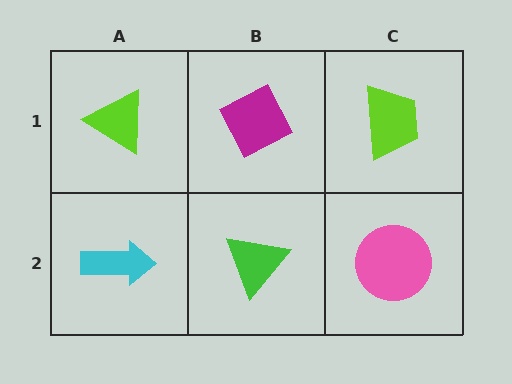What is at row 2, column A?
A cyan arrow.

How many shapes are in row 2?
3 shapes.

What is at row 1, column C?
A lime trapezoid.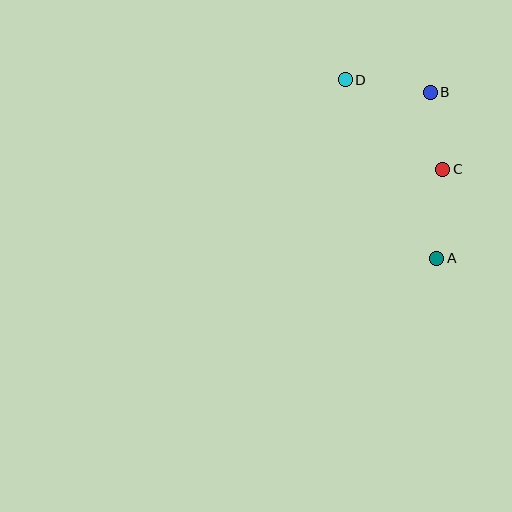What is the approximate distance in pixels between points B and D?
The distance between B and D is approximately 86 pixels.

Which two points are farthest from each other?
Points A and D are farthest from each other.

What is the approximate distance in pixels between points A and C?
The distance between A and C is approximately 89 pixels.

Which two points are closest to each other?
Points B and C are closest to each other.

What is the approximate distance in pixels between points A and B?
The distance between A and B is approximately 166 pixels.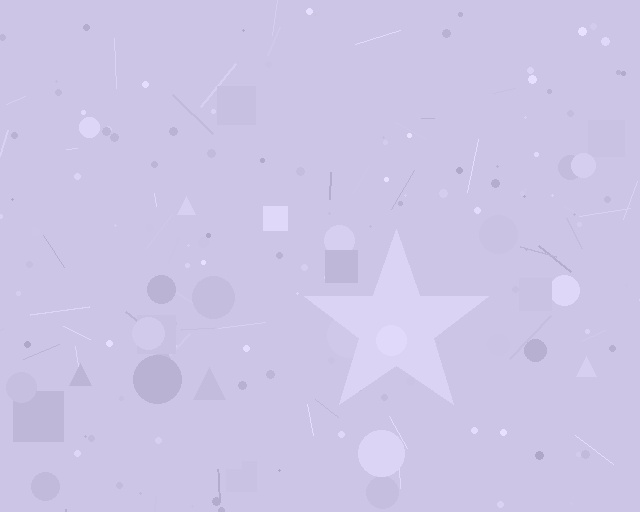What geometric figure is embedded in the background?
A star is embedded in the background.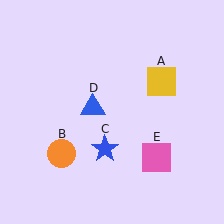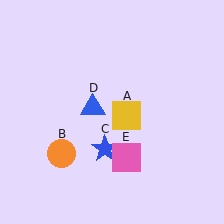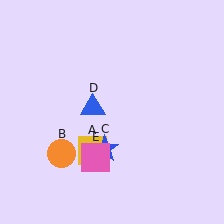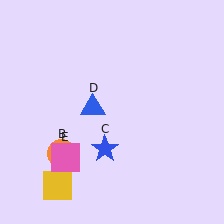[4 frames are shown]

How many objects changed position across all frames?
2 objects changed position: yellow square (object A), pink square (object E).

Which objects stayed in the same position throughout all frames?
Orange circle (object B) and blue star (object C) and blue triangle (object D) remained stationary.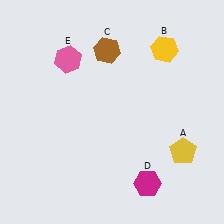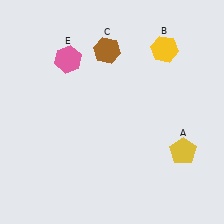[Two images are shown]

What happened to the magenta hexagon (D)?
The magenta hexagon (D) was removed in Image 2. It was in the bottom-right area of Image 1.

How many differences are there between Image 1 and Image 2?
There is 1 difference between the two images.